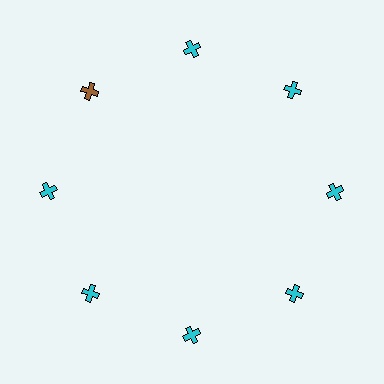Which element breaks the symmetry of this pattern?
The brown cross at roughly the 10 o'clock position breaks the symmetry. All other shapes are cyan crosses.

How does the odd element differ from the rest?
It has a different color: brown instead of cyan.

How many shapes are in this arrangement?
There are 8 shapes arranged in a ring pattern.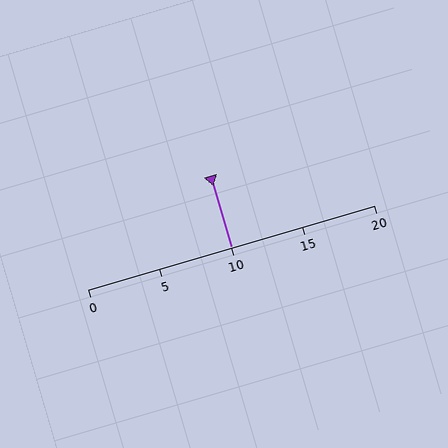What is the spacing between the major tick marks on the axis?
The major ticks are spaced 5 apart.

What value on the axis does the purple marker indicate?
The marker indicates approximately 10.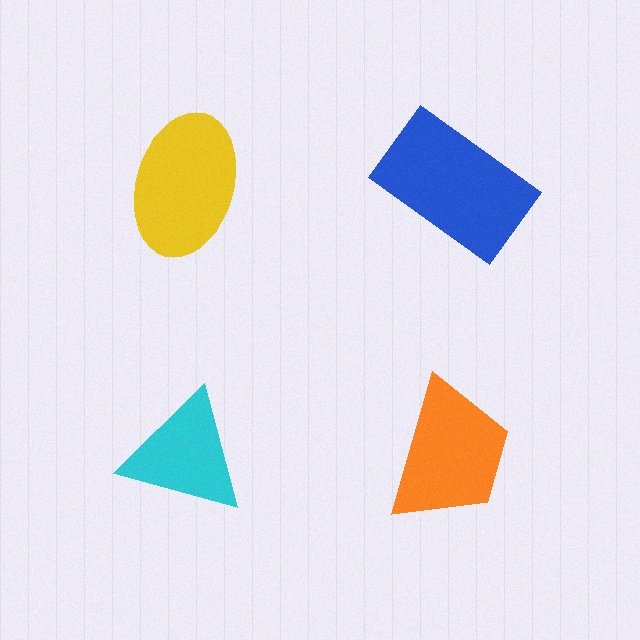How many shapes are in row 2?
2 shapes.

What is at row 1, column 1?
A yellow ellipse.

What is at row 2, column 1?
A cyan triangle.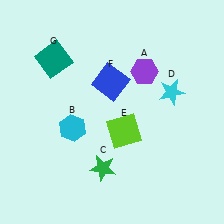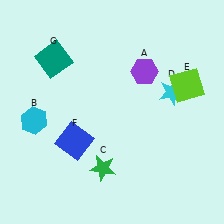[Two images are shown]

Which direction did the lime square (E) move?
The lime square (E) moved right.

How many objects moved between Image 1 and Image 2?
3 objects moved between the two images.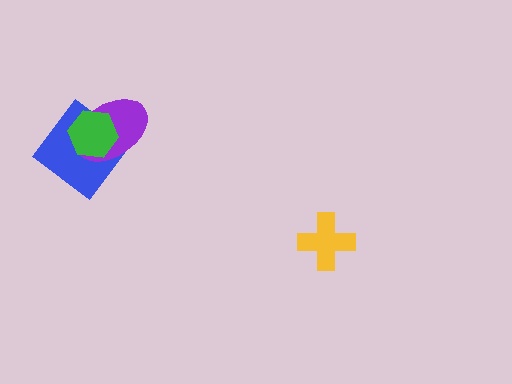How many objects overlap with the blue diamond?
2 objects overlap with the blue diamond.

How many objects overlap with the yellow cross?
0 objects overlap with the yellow cross.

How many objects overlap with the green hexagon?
2 objects overlap with the green hexagon.